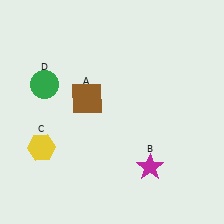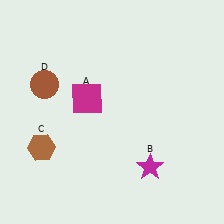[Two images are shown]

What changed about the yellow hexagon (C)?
In Image 1, C is yellow. In Image 2, it changed to brown.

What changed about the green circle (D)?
In Image 1, D is green. In Image 2, it changed to brown.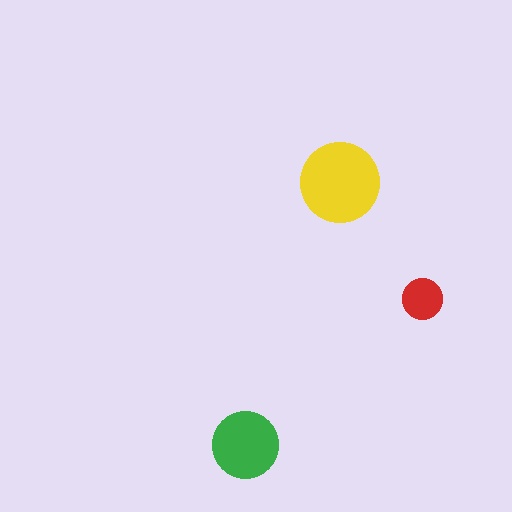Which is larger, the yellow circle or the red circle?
The yellow one.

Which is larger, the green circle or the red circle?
The green one.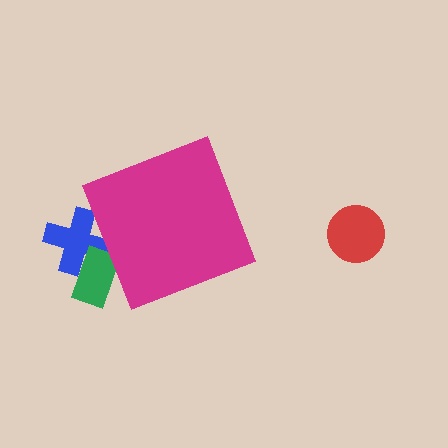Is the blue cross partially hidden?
Yes, the blue cross is partially hidden behind the magenta diamond.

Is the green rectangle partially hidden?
Yes, the green rectangle is partially hidden behind the magenta diamond.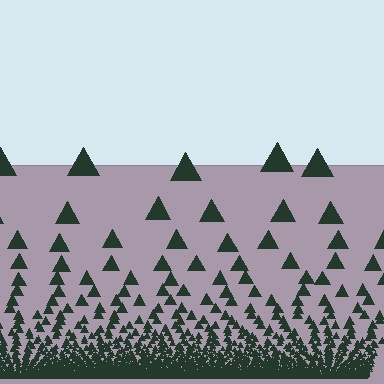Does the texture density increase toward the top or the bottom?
Density increases toward the bottom.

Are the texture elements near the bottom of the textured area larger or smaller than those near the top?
Smaller. The gradient is inverted — elements near the bottom are smaller and denser.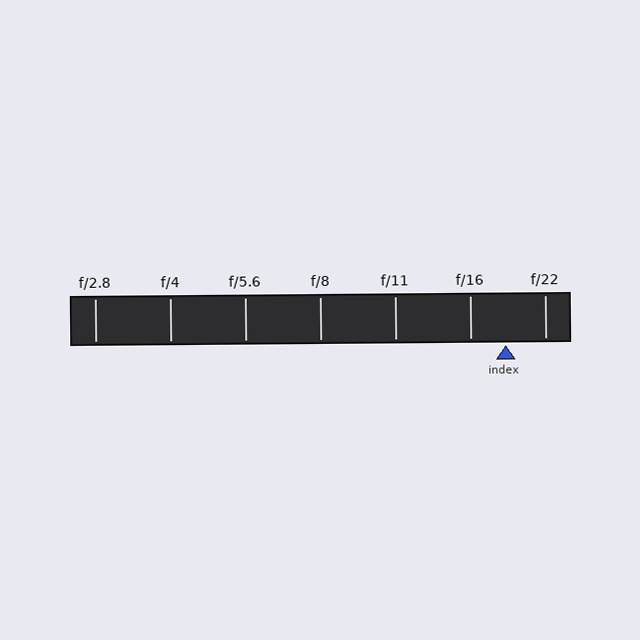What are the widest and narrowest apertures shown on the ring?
The widest aperture shown is f/2.8 and the narrowest is f/22.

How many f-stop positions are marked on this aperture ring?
There are 7 f-stop positions marked.